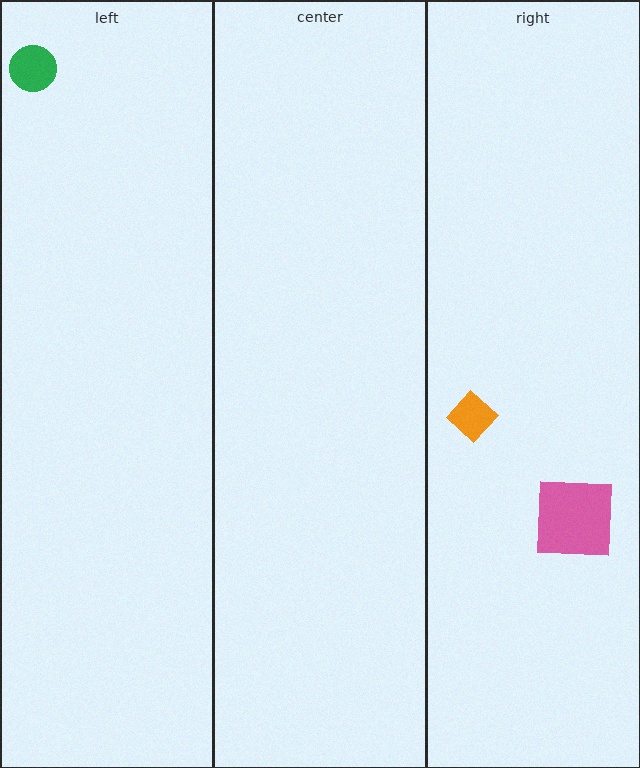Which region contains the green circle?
The left region.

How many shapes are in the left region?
1.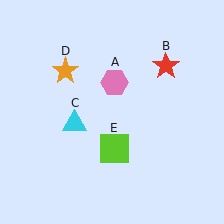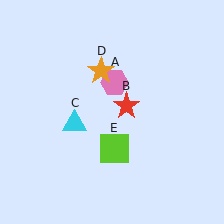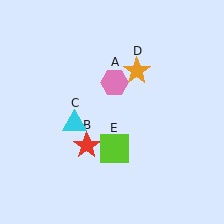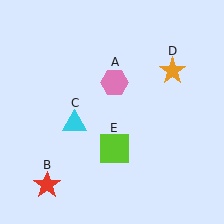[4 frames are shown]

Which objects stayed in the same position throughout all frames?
Pink hexagon (object A) and cyan triangle (object C) and lime square (object E) remained stationary.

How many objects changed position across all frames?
2 objects changed position: red star (object B), orange star (object D).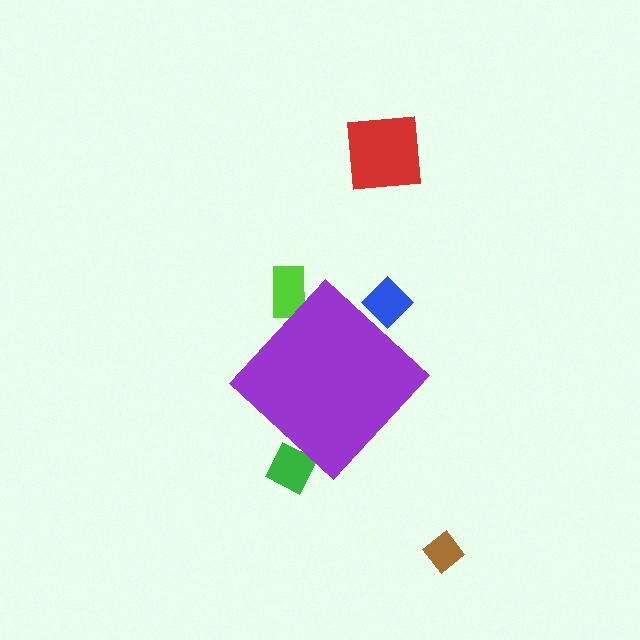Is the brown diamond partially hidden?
No, the brown diamond is fully visible.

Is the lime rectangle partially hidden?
Yes, the lime rectangle is partially hidden behind the purple diamond.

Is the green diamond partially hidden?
Yes, the green diamond is partially hidden behind the purple diamond.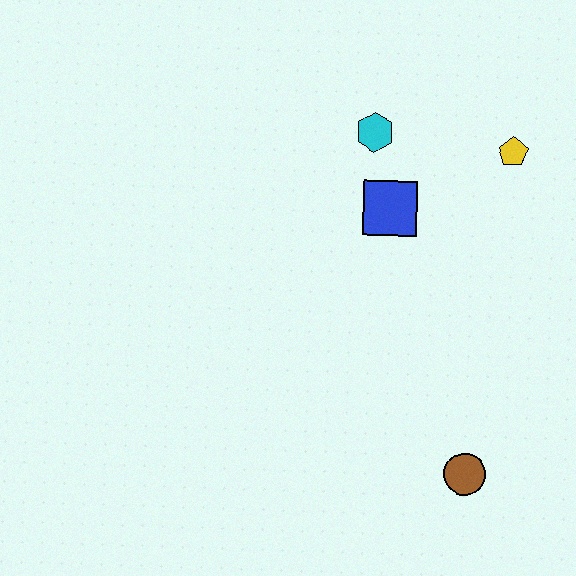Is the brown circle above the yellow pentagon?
No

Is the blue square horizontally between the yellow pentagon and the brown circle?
No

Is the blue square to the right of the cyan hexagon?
Yes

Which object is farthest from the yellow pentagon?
The brown circle is farthest from the yellow pentagon.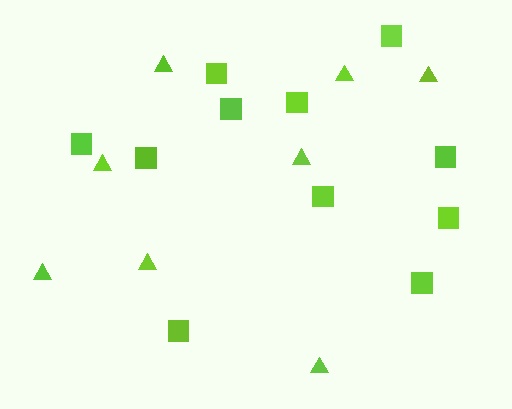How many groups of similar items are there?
There are 2 groups: one group of triangles (8) and one group of squares (11).